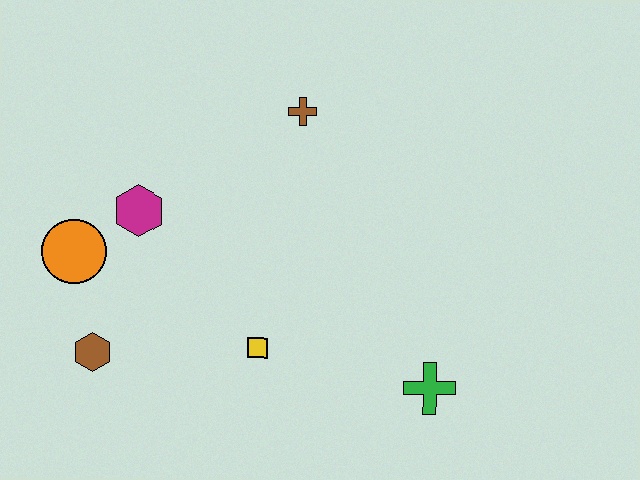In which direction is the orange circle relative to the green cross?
The orange circle is to the left of the green cross.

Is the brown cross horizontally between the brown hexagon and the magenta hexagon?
No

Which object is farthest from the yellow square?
The brown cross is farthest from the yellow square.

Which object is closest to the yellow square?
The brown hexagon is closest to the yellow square.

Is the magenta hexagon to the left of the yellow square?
Yes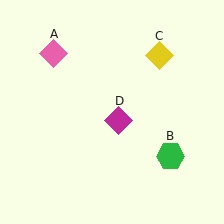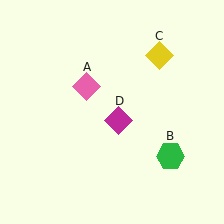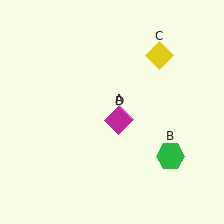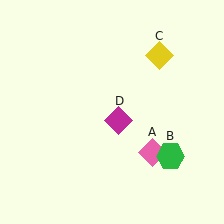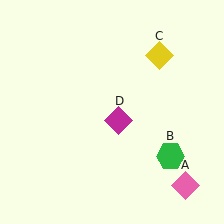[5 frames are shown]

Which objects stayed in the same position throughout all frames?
Green hexagon (object B) and yellow diamond (object C) and magenta diamond (object D) remained stationary.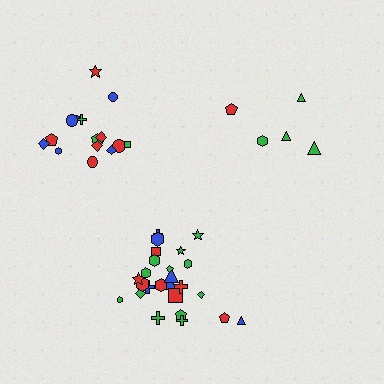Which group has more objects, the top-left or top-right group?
The top-left group.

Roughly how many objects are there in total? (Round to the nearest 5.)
Roughly 45 objects in total.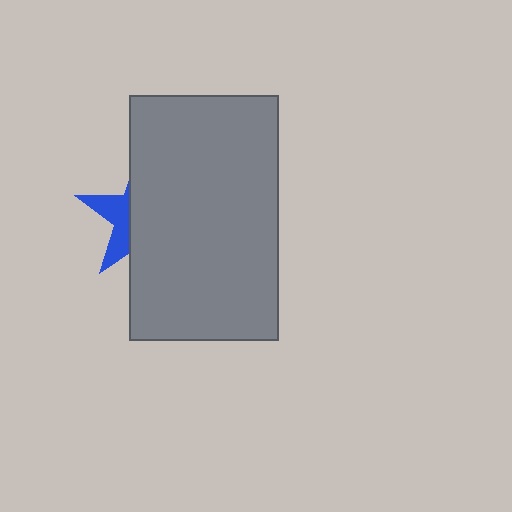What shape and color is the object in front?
The object in front is a gray rectangle.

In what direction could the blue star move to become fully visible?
The blue star could move left. That would shift it out from behind the gray rectangle entirely.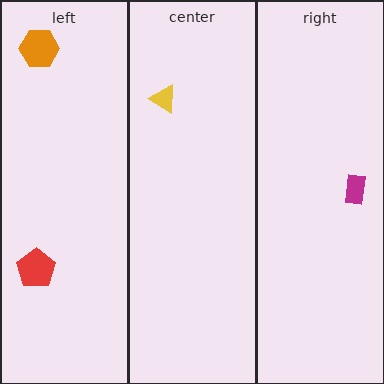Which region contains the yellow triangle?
The center region.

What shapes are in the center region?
The yellow triangle.